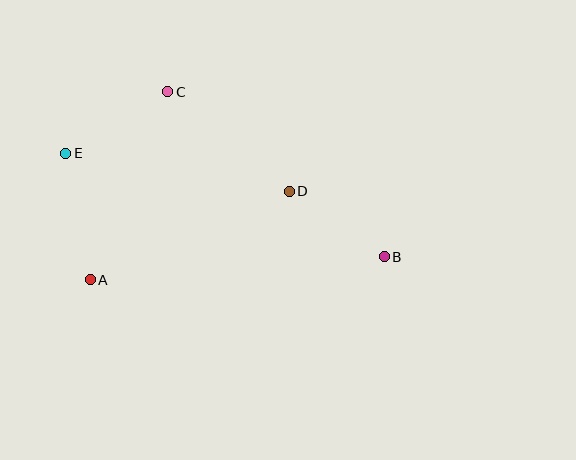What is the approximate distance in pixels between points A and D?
The distance between A and D is approximately 218 pixels.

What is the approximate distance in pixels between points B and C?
The distance between B and C is approximately 272 pixels.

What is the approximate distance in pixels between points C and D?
The distance between C and D is approximately 157 pixels.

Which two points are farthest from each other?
Points B and E are farthest from each other.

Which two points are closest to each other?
Points B and D are closest to each other.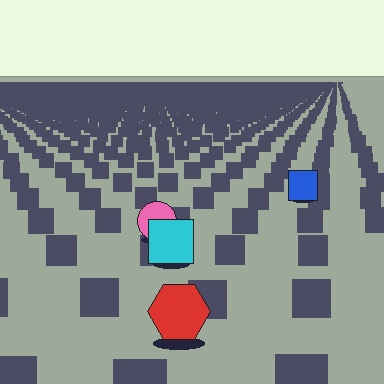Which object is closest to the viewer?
The red hexagon is closest. The texture marks near it are larger and more spread out.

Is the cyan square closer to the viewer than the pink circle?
Yes. The cyan square is closer — you can tell from the texture gradient: the ground texture is coarser near it.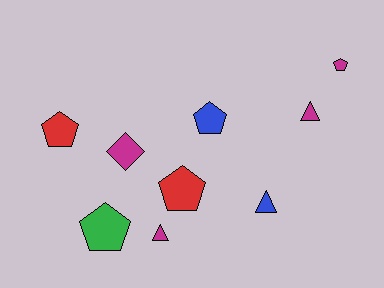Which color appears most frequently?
Magenta, with 4 objects.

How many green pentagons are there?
There is 1 green pentagon.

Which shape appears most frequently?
Pentagon, with 5 objects.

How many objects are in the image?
There are 9 objects.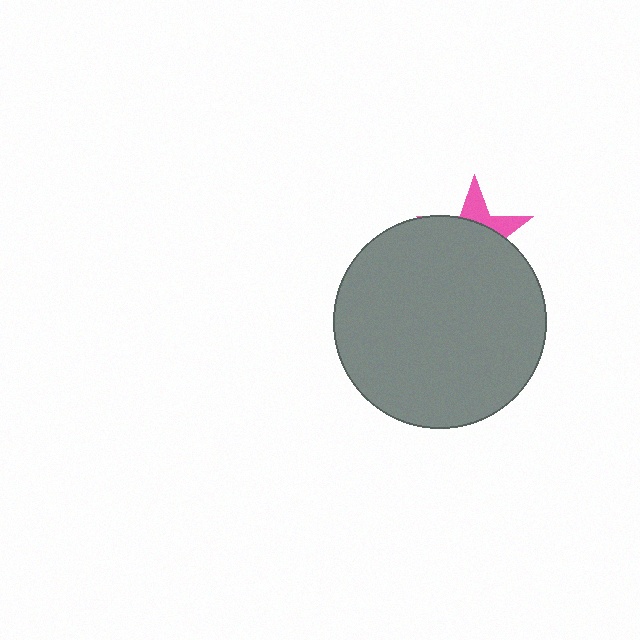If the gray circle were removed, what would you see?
You would see the complete pink star.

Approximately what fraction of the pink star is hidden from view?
Roughly 69% of the pink star is hidden behind the gray circle.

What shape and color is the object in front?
The object in front is a gray circle.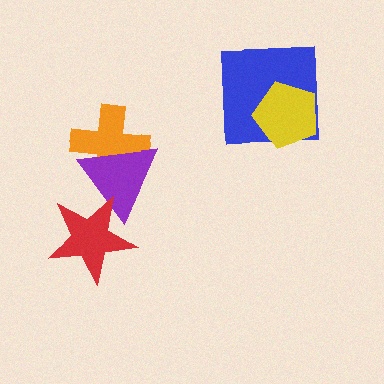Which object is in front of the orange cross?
The purple triangle is in front of the orange cross.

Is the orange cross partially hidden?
Yes, it is partially covered by another shape.